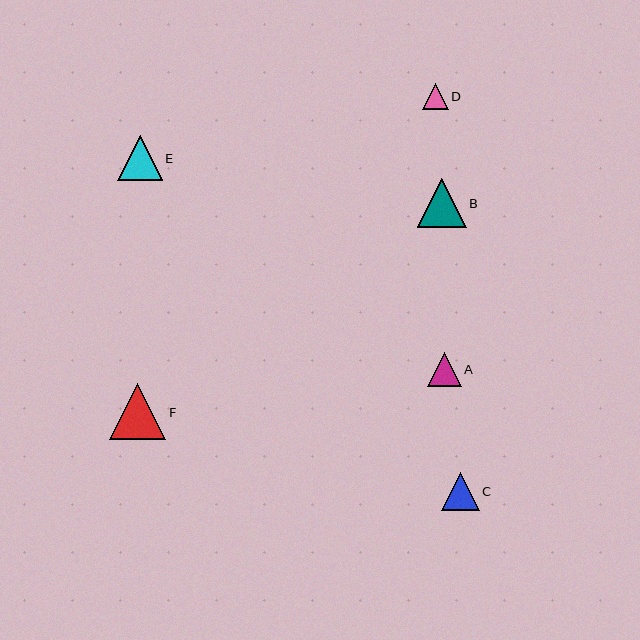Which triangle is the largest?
Triangle F is the largest with a size of approximately 56 pixels.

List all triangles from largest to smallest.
From largest to smallest: F, B, E, C, A, D.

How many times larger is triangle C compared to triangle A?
Triangle C is approximately 1.1 times the size of triangle A.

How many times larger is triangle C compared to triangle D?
Triangle C is approximately 1.5 times the size of triangle D.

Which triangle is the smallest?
Triangle D is the smallest with a size of approximately 26 pixels.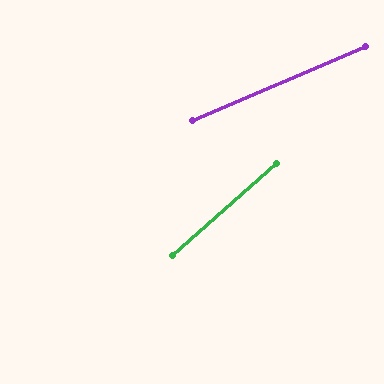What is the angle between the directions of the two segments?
Approximately 19 degrees.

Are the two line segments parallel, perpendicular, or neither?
Neither parallel nor perpendicular — they differ by about 19°.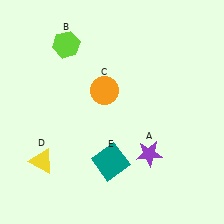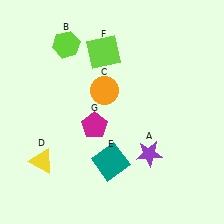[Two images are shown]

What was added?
A lime square (F), a magenta pentagon (G) were added in Image 2.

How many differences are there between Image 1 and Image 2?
There are 2 differences between the two images.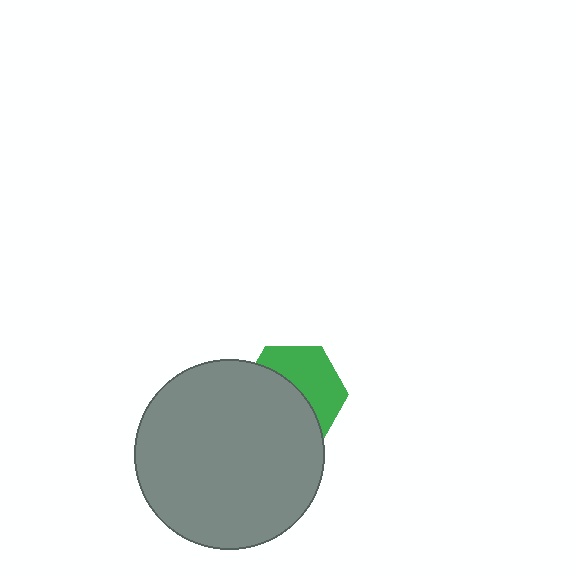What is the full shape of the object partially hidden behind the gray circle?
The partially hidden object is a green hexagon.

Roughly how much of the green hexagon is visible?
About half of it is visible (roughly 46%).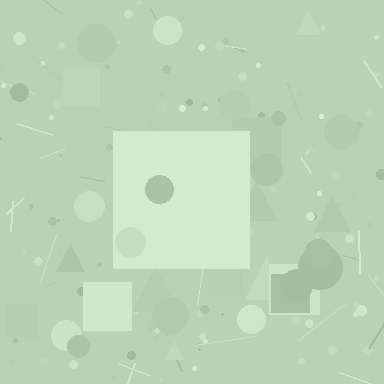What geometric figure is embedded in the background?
A square is embedded in the background.